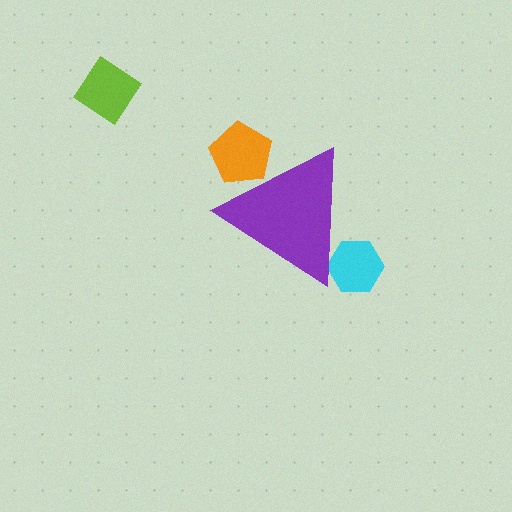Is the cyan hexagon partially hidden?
Yes, the cyan hexagon is partially hidden behind the purple triangle.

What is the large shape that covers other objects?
A purple triangle.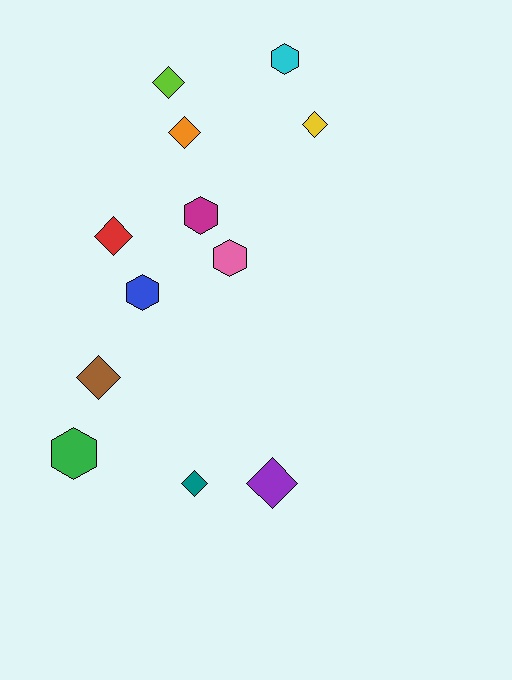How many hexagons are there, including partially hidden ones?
There are 5 hexagons.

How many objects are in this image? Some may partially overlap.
There are 12 objects.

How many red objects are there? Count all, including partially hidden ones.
There is 1 red object.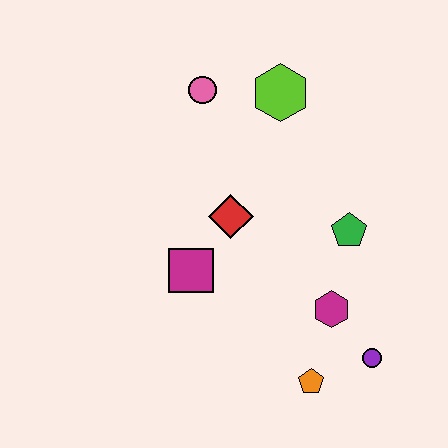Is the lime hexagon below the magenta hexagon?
No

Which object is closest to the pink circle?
The lime hexagon is closest to the pink circle.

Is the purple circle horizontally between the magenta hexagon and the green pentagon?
No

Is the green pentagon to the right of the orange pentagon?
Yes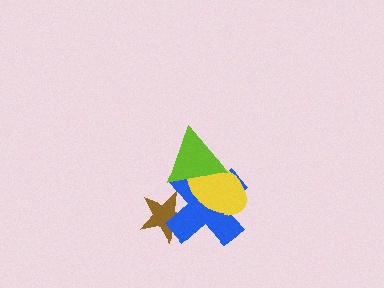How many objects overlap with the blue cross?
3 objects overlap with the blue cross.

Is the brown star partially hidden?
Yes, it is partially covered by another shape.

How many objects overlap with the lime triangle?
2 objects overlap with the lime triangle.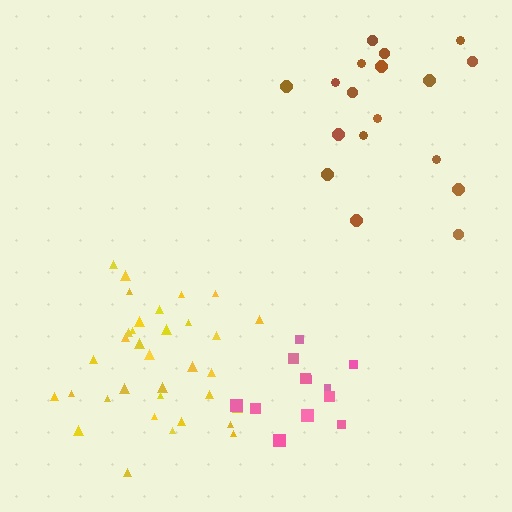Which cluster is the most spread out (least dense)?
Brown.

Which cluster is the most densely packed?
Pink.